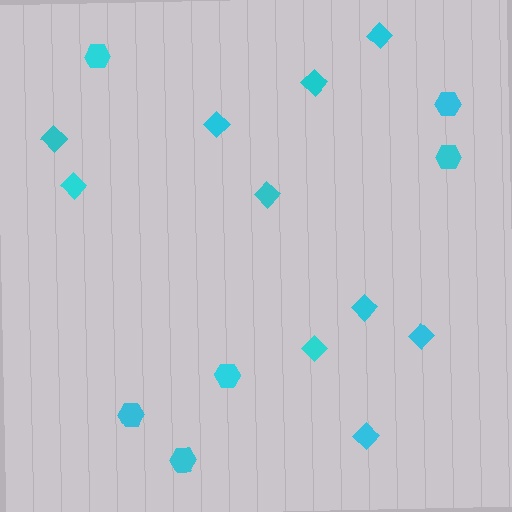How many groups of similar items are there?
There are 2 groups: one group of diamonds (10) and one group of hexagons (6).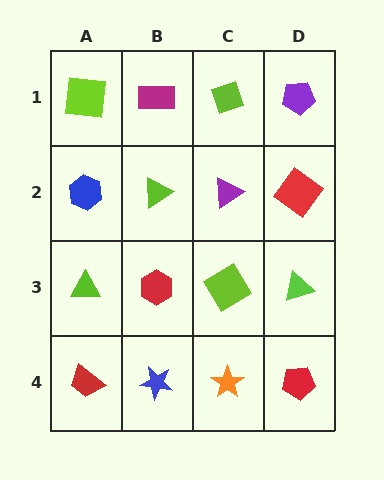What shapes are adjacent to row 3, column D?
A red diamond (row 2, column D), a red pentagon (row 4, column D), a lime diamond (row 3, column C).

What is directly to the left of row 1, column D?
A lime diamond.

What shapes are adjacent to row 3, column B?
A lime triangle (row 2, column B), a blue star (row 4, column B), a lime triangle (row 3, column A), a lime diamond (row 3, column C).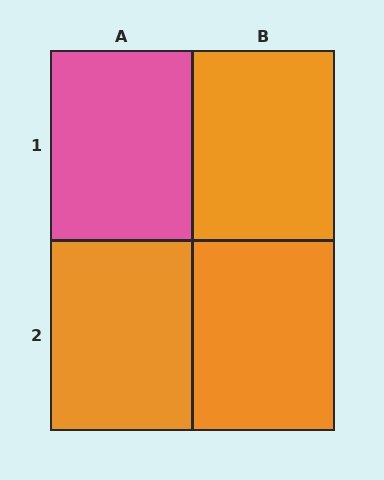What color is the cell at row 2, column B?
Orange.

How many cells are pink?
1 cell is pink.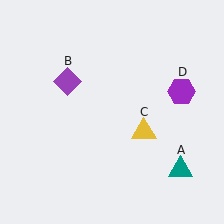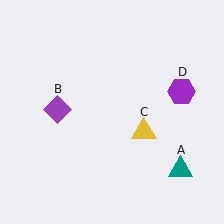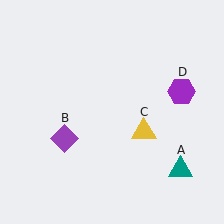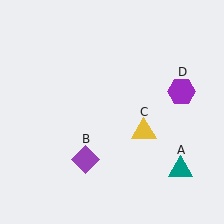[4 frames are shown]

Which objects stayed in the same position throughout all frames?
Teal triangle (object A) and yellow triangle (object C) and purple hexagon (object D) remained stationary.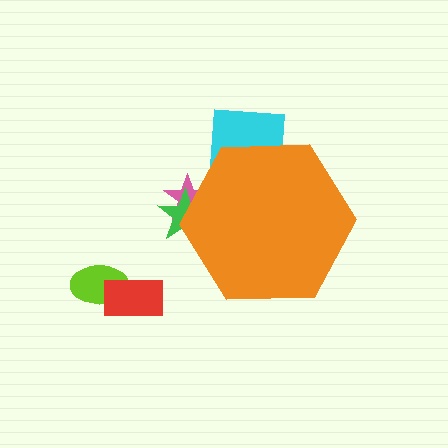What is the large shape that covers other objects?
An orange hexagon.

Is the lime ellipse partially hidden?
No, the lime ellipse is fully visible.